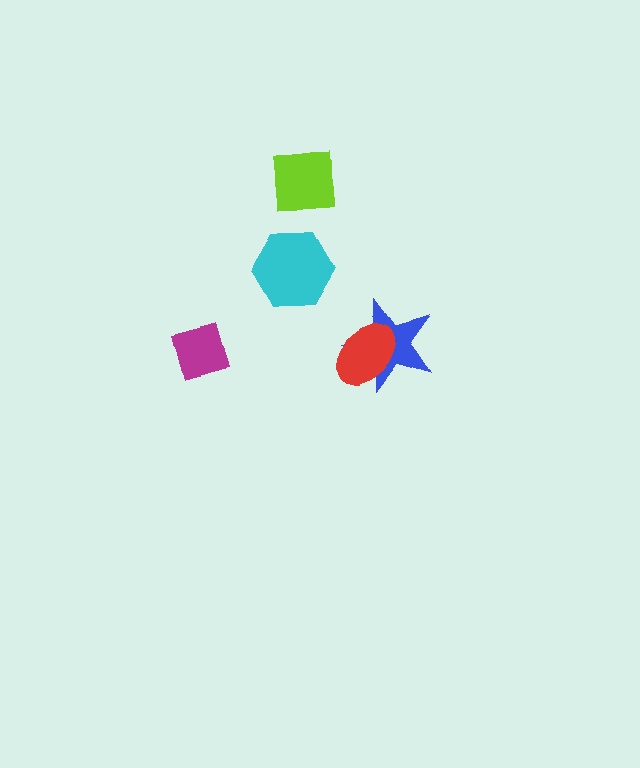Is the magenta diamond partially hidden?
No, no other shape covers it.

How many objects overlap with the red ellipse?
1 object overlaps with the red ellipse.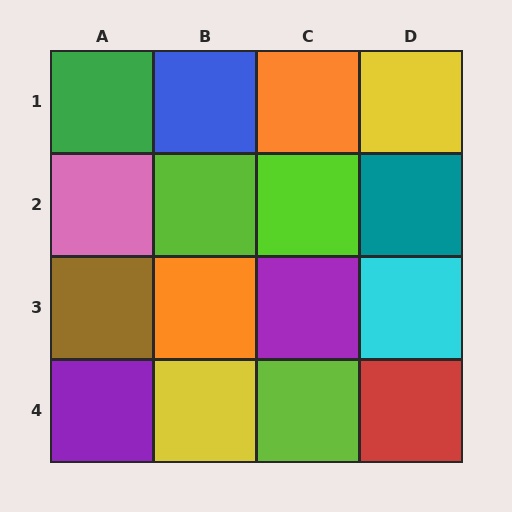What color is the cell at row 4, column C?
Lime.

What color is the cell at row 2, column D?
Teal.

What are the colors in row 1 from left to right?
Green, blue, orange, yellow.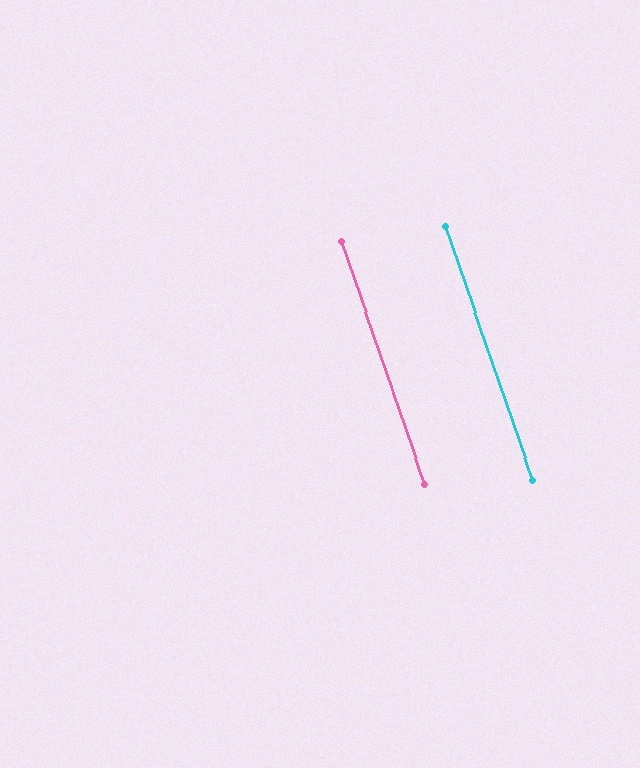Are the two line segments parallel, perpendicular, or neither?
Parallel — their directions differ by only 0.0°.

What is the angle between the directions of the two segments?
Approximately 0 degrees.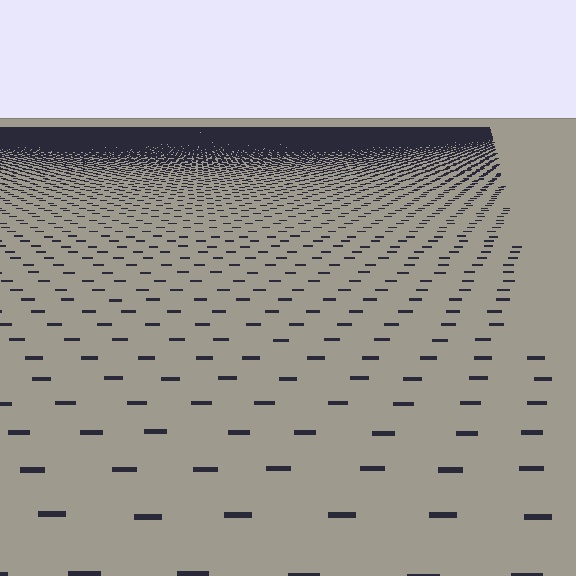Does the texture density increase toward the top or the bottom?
Density increases toward the top.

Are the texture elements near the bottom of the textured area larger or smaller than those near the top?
Larger. Near the bottom, elements are closer to the viewer and appear at a bigger on-screen size.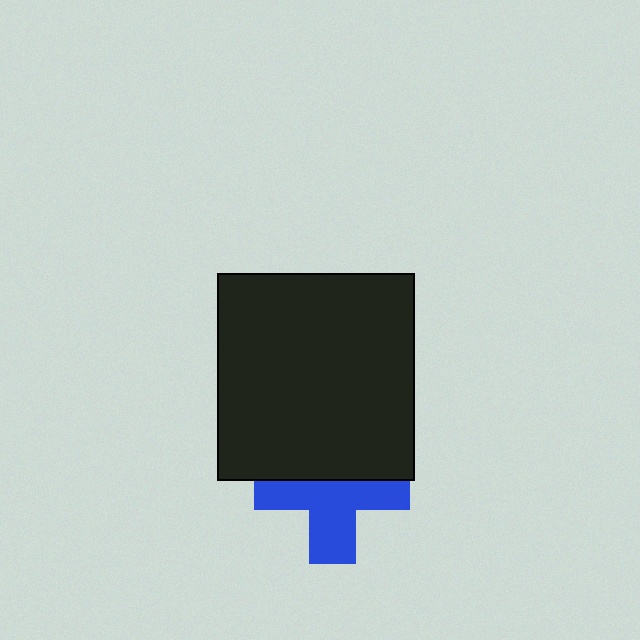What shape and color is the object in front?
The object in front is a black rectangle.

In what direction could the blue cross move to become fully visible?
The blue cross could move down. That would shift it out from behind the black rectangle entirely.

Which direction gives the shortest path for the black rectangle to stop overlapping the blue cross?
Moving up gives the shortest separation.